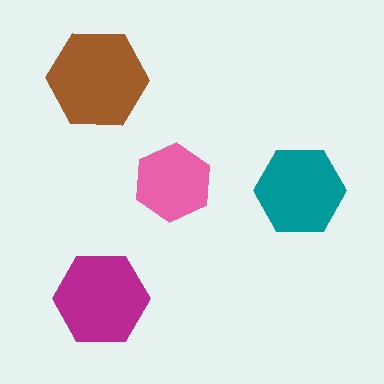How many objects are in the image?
There are 4 objects in the image.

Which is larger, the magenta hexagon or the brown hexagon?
The brown one.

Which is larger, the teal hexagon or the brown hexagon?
The brown one.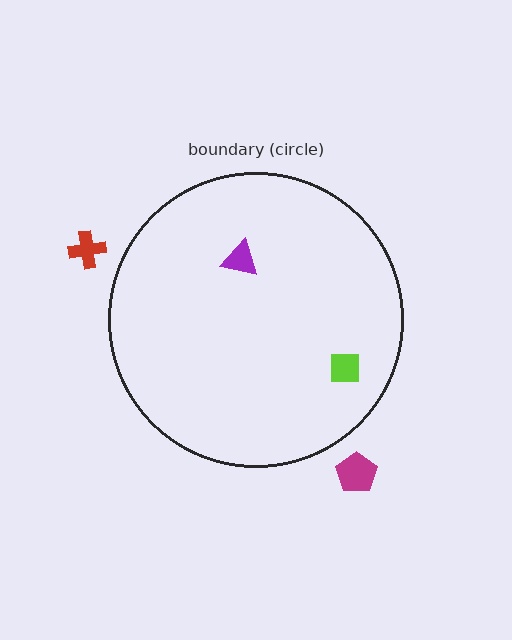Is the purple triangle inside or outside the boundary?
Inside.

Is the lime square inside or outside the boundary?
Inside.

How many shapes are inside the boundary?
2 inside, 2 outside.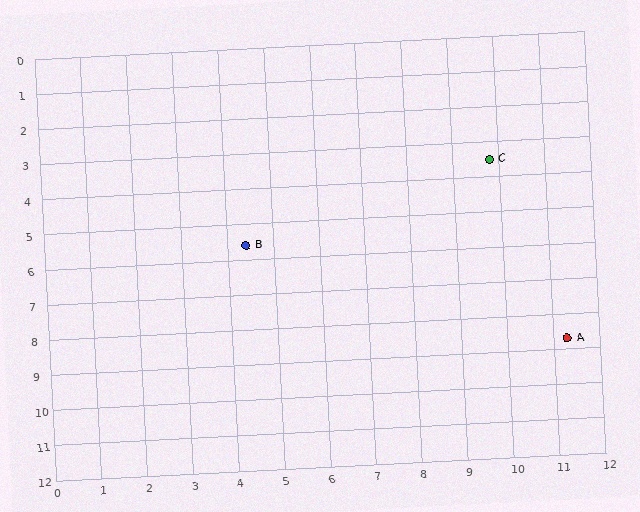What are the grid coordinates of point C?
Point C is at approximately (9.8, 3.5).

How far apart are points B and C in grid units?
Points B and C are about 5.8 grid units apart.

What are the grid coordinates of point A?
Point A is at approximately (11.3, 8.7).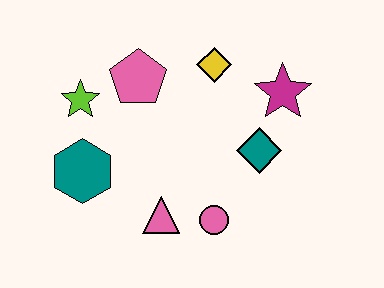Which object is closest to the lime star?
The pink pentagon is closest to the lime star.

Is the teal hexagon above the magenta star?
No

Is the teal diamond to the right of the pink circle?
Yes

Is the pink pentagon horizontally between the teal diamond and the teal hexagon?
Yes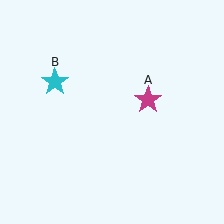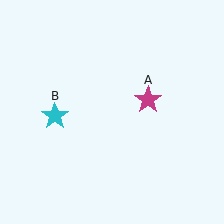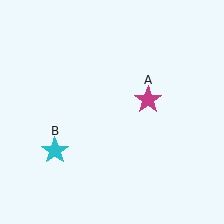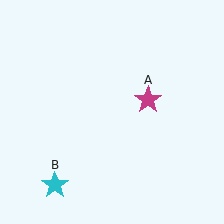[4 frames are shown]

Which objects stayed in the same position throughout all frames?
Magenta star (object A) remained stationary.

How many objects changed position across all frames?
1 object changed position: cyan star (object B).